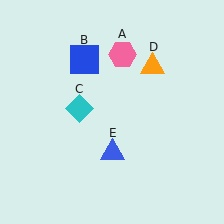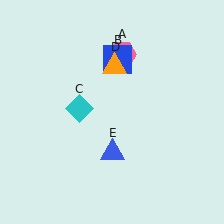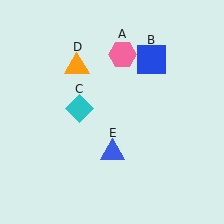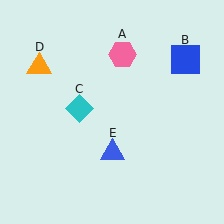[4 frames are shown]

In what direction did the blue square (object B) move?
The blue square (object B) moved right.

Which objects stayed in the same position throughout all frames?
Pink hexagon (object A) and cyan diamond (object C) and blue triangle (object E) remained stationary.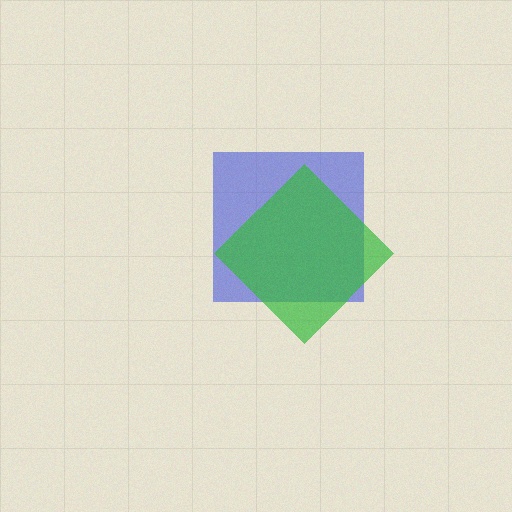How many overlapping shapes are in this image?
There are 2 overlapping shapes in the image.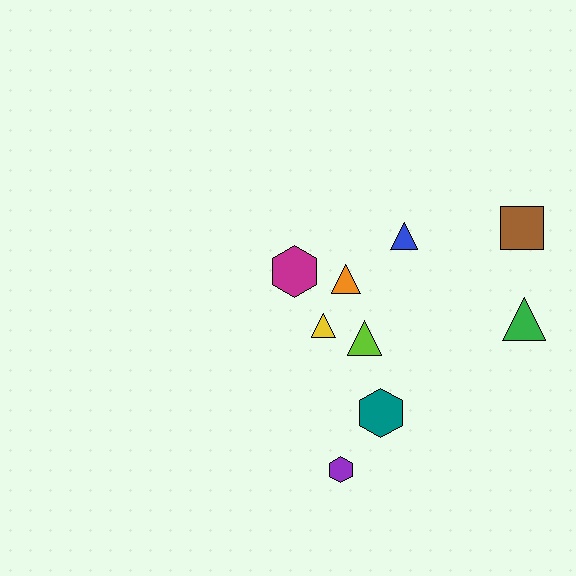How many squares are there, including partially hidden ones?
There is 1 square.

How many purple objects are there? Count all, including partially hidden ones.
There is 1 purple object.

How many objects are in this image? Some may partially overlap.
There are 9 objects.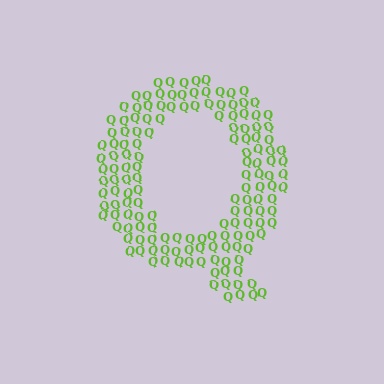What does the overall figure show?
The overall figure shows the letter Q.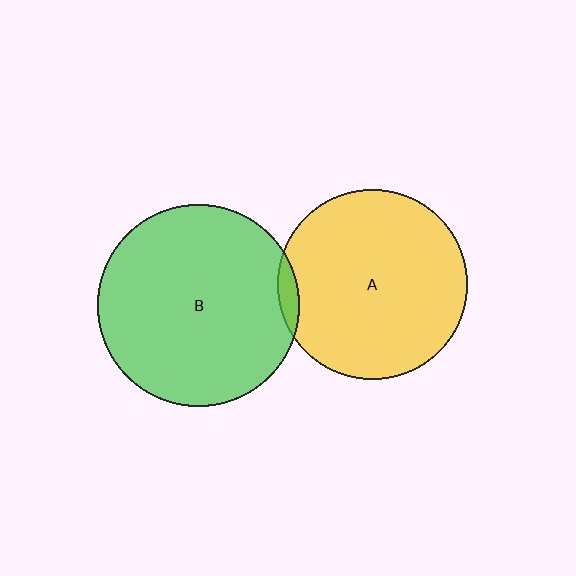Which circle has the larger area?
Circle B (green).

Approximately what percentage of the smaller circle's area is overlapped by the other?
Approximately 5%.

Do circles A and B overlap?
Yes.